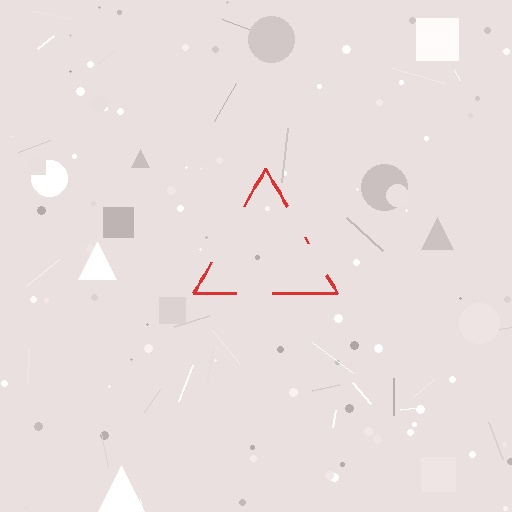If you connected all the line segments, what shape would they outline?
They would outline a triangle.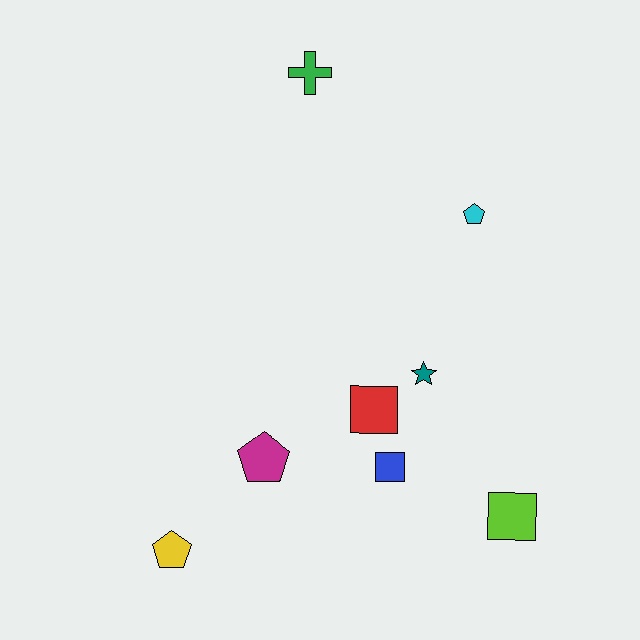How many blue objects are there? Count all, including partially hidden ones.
There is 1 blue object.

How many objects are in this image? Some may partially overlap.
There are 8 objects.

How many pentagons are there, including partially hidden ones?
There are 3 pentagons.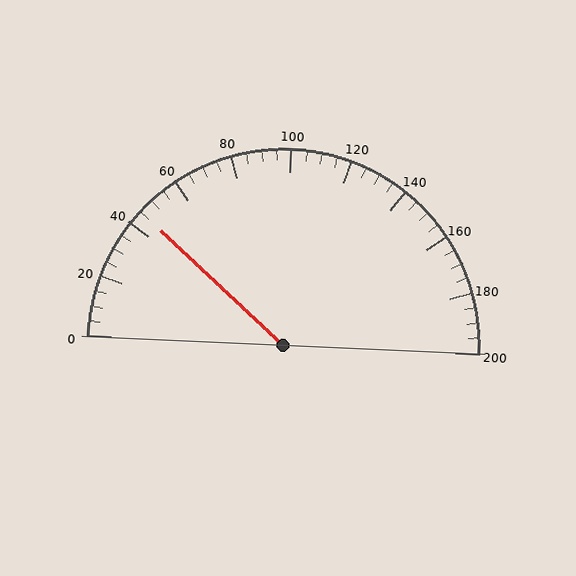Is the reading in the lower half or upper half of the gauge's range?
The reading is in the lower half of the range (0 to 200).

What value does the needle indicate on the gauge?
The needle indicates approximately 45.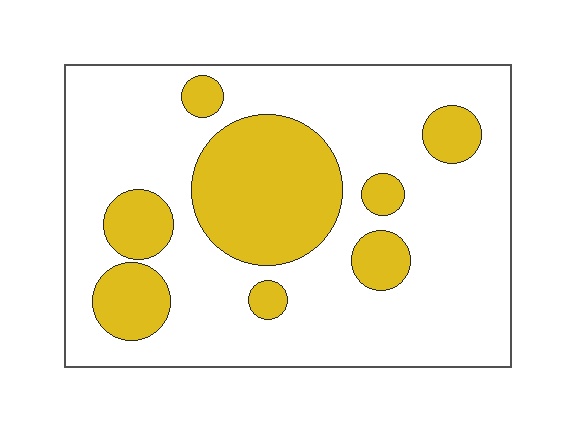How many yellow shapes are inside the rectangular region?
8.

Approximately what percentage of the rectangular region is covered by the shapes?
Approximately 25%.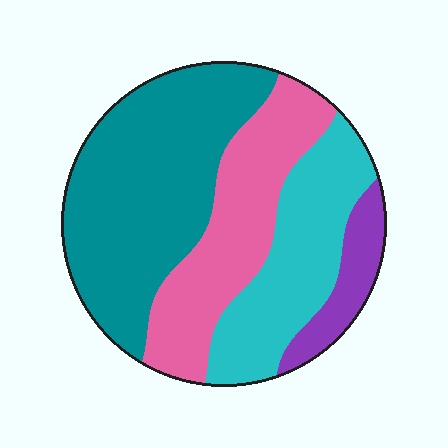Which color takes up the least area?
Purple, at roughly 10%.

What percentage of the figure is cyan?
Cyan takes up between a sixth and a third of the figure.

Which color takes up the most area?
Teal, at roughly 40%.